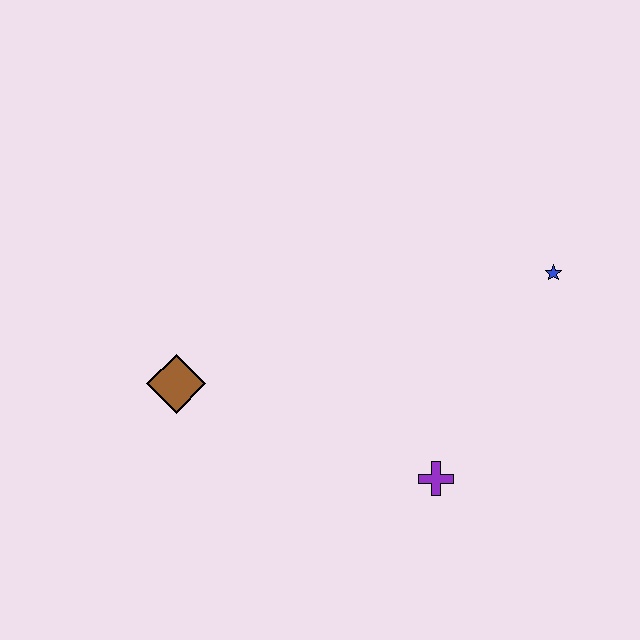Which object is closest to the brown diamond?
The purple cross is closest to the brown diamond.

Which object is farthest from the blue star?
The brown diamond is farthest from the blue star.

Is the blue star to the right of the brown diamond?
Yes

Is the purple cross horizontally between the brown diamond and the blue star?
Yes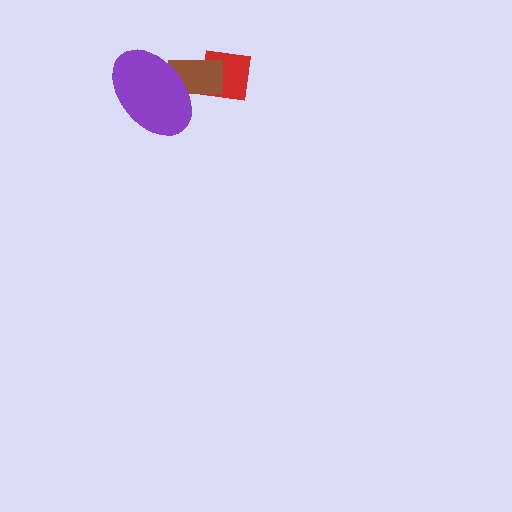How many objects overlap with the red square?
1 object overlaps with the red square.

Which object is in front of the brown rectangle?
The purple ellipse is in front of the brown rectangle.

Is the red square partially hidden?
Yes, it is partially covered by another shape.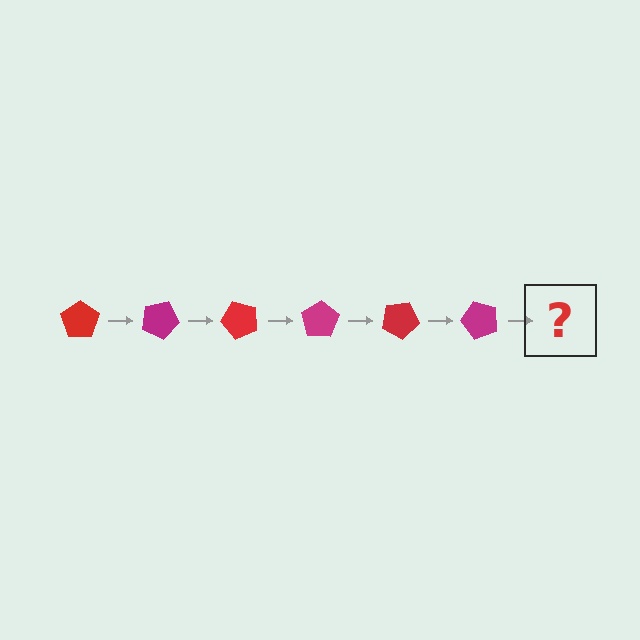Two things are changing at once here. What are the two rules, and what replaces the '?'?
The two rules are that it rotates 25 degrees each step and the color cycles through red and magenta. The '?' should be a red pentagon, rotated 150 degrees from the start.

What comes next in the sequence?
The next element should be a red pentagon, rotated 150 degrees from the start.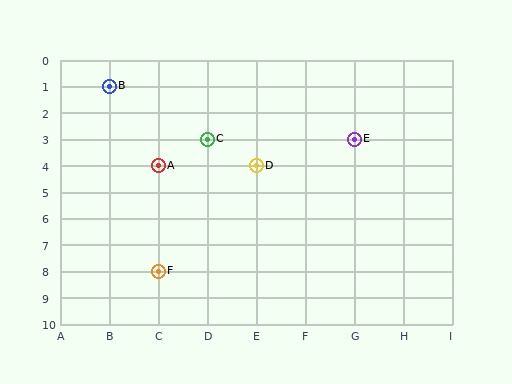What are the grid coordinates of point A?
Point A is at grid coordinates (C, 4).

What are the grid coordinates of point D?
Point D is at grid coordinates (E, 4).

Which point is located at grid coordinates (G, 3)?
Point E is at (G, 3).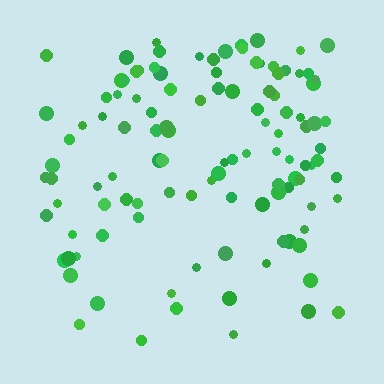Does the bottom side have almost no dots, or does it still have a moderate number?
Still a moderate number, just noticeably fewer than the top.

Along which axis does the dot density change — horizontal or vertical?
Vertical.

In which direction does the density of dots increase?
From bottom to top, with the top side densest.